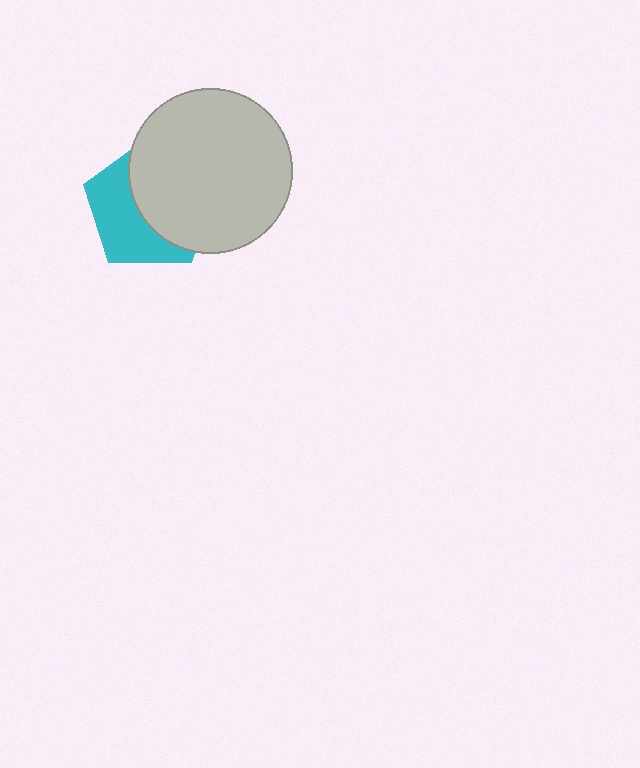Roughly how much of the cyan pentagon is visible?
About half of it is visible (roughly 45%).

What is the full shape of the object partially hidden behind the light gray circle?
The partially hidden object is a cyan pentagon.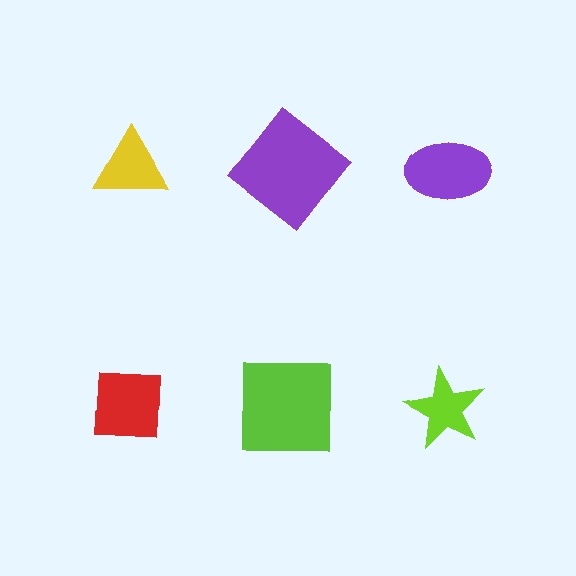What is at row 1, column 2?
A purple diamond.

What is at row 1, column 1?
A yellow triangle.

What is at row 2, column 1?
A red square.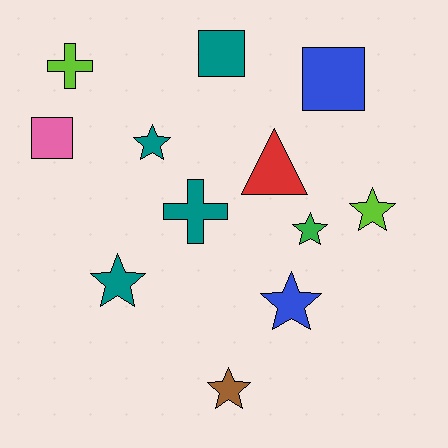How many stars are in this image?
There are 6 stars.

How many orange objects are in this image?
There are no orange objects.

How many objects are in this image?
There are 12 objects.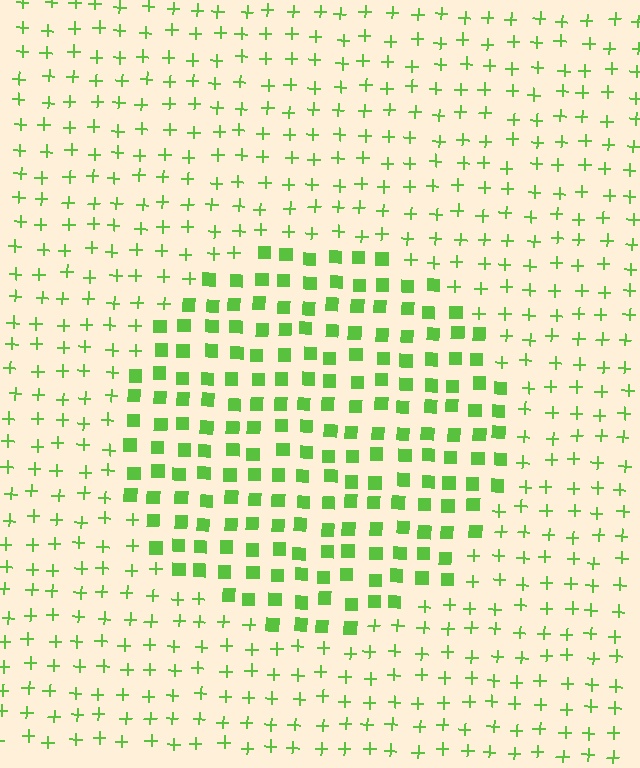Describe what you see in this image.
The image is filled with small lime elements arranged in a uniform grid. A circle-shaped region contains squares, while the surrounding area contains plus signs. The boundary is defined purely by the change in element shape.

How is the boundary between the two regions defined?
The boundary is defined by a change in element shape: squares inside vs. plus signs outside. All elements share the same color and spacing.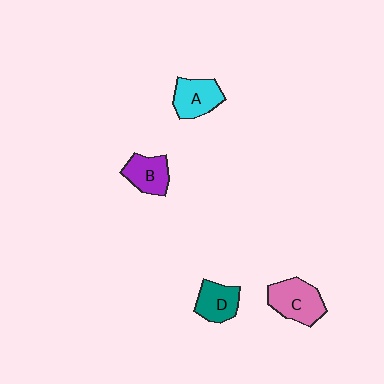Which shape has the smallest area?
Shape D (teal).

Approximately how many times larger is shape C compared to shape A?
Approximately 1.2 times.